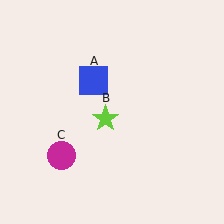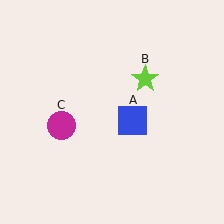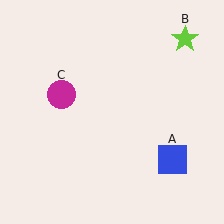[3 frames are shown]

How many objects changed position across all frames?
3 objects changed position: blue square (object A), lime star (object B), magenta circle (object C).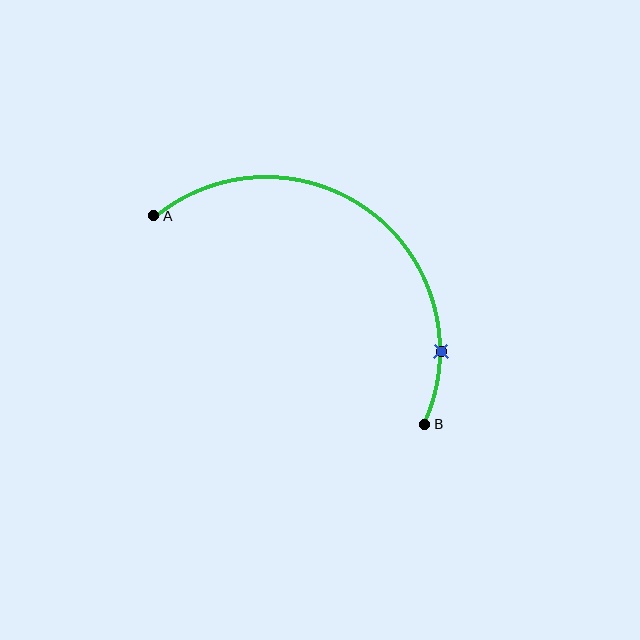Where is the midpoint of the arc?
The arc midpoint is the point on the curve farthest from the straight line joining A and B. It sits above and to the right of that line.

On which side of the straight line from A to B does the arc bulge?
The arc bulges above and to the right of the straight line connecting A and B.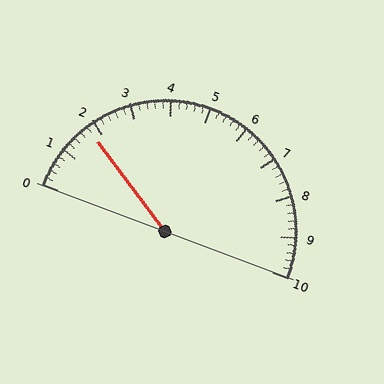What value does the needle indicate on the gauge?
The needle indicates approximately 1.8.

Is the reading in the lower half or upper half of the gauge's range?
The reading is in the lower half of the range (0 to 10).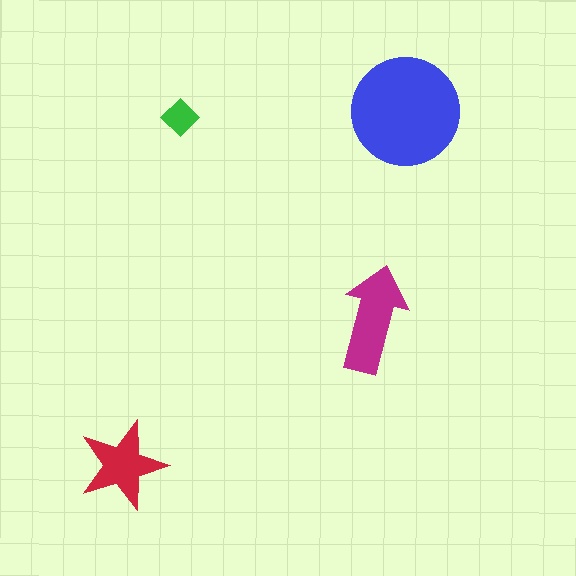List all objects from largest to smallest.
The blue circle, the magenta arrow, the red star, the green diamond.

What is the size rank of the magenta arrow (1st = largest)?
2nd.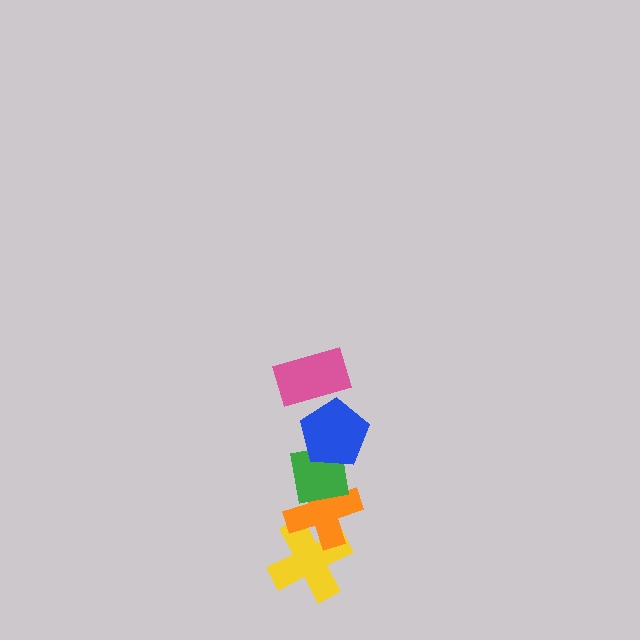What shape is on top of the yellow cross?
The orange cross is on top of the yellow cross.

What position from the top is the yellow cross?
The yellow cross is 5th from the top.